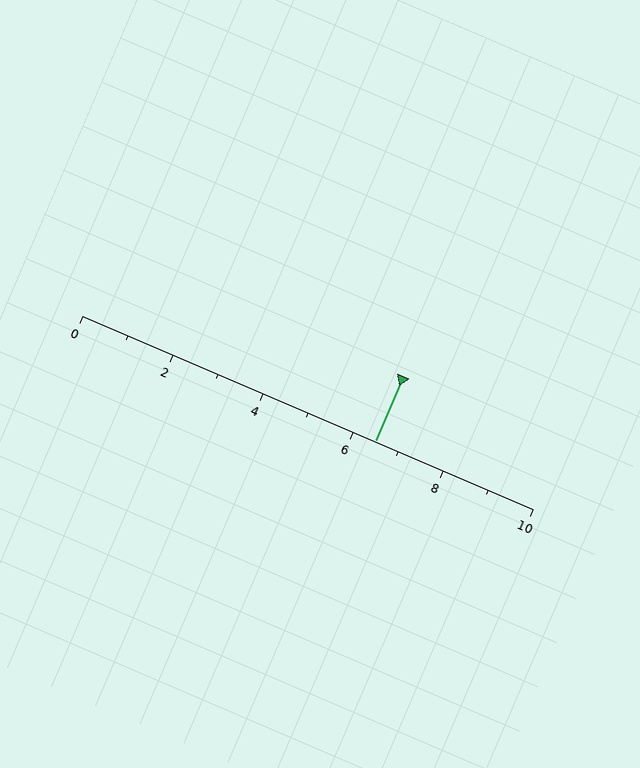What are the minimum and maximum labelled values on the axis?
The axis runs from 0 to 10.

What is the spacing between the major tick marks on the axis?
The major ticks are spaced 2 apart.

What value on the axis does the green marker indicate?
The marker indicates approximately 6.5.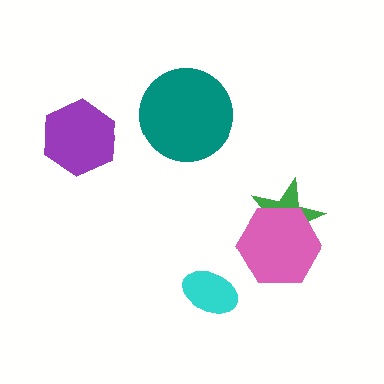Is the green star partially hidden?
Yes, it is partially covered by another shape.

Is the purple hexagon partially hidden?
No, no other shape covers it.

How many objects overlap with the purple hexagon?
0 objects overlap with the purple hexagon.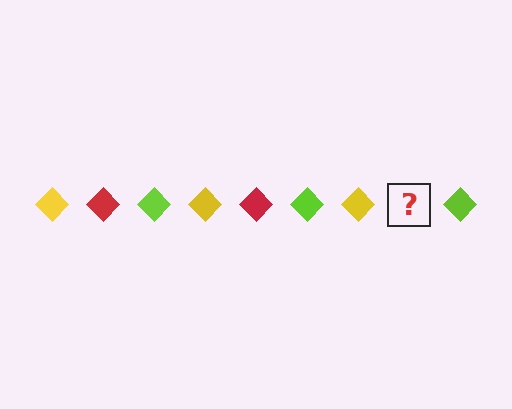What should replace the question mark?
The question mark should be replaced with a red diamond.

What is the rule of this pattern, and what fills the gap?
The rule is that the pattern cycles through yellow, red, lime diamonds. The gap should be filled with a red diamond.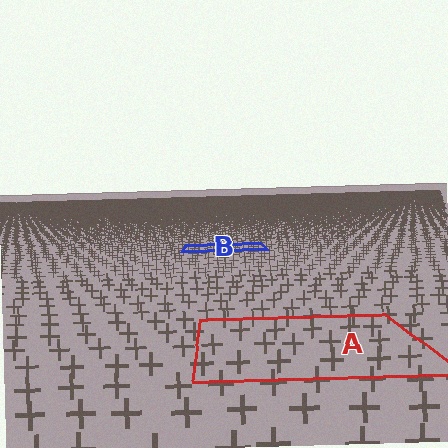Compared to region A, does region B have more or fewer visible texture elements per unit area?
Region B has more texture elements per unit area — they are packed more densely because it is farther away.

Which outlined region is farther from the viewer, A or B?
Region B is farther from the viewer — the texture elements inside it appear smaller and more densely packed.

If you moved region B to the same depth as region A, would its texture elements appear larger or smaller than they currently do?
They would appear larger. At a closer depth, the same texture elements are projected at a bigger on-screen size.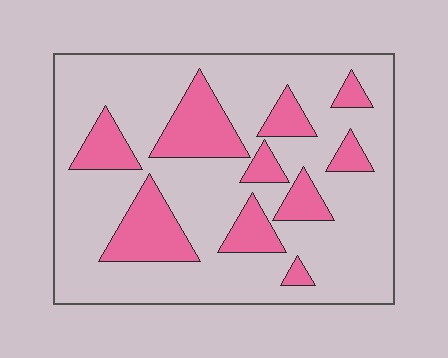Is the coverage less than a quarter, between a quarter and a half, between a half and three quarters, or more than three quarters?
Less than a quarter.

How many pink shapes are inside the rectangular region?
10.